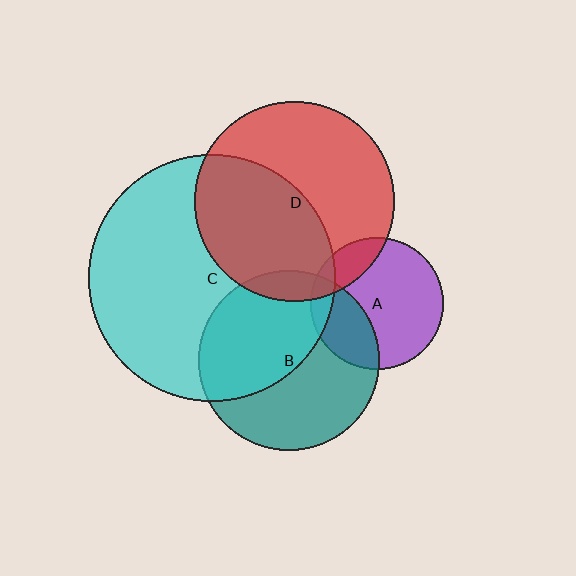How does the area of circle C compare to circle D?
Approximately 1.5 times.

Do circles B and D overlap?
Yes.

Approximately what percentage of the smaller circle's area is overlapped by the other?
Approximately 10%.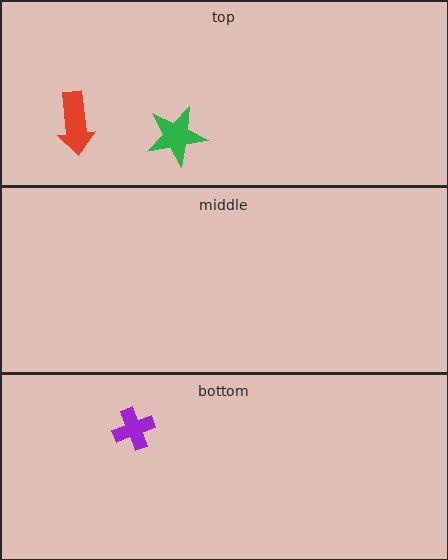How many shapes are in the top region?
2.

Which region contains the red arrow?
The top region.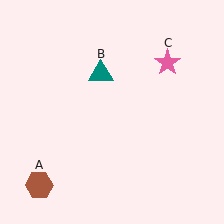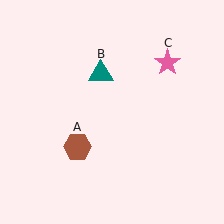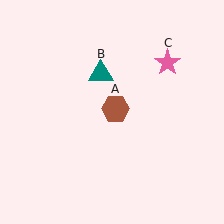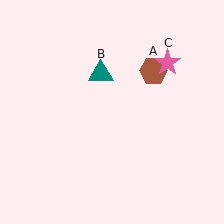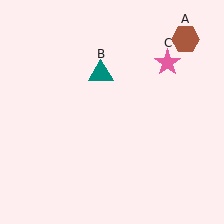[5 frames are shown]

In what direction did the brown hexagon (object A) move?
The brown hexagon (object A) moved up and to the right.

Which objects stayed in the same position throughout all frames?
Teal triangle (object B) and pink star (object C) remained stationary.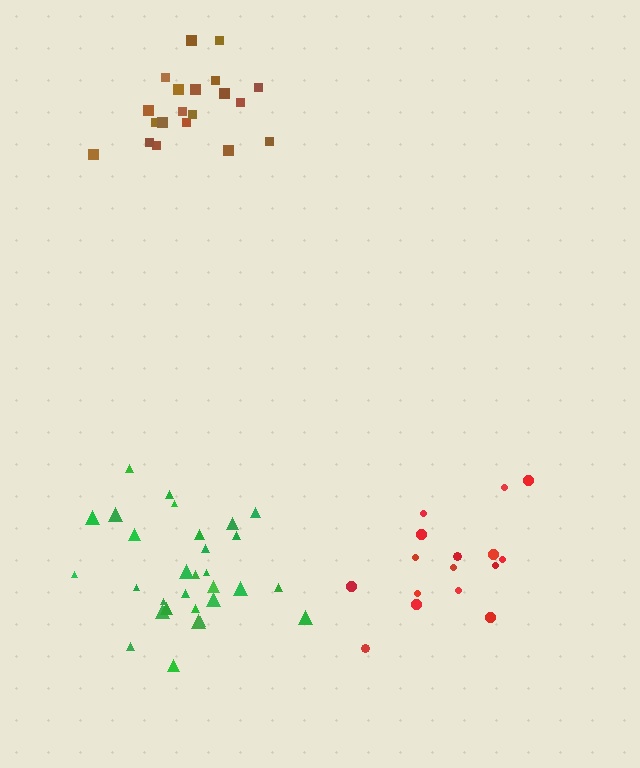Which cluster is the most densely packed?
Brown.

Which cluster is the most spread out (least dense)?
Red.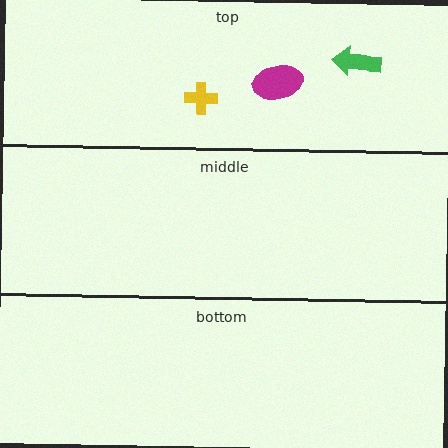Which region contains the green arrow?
The top region.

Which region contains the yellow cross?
The top region.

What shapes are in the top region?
The yellow cross, the green arrow, the magenta ellipse.